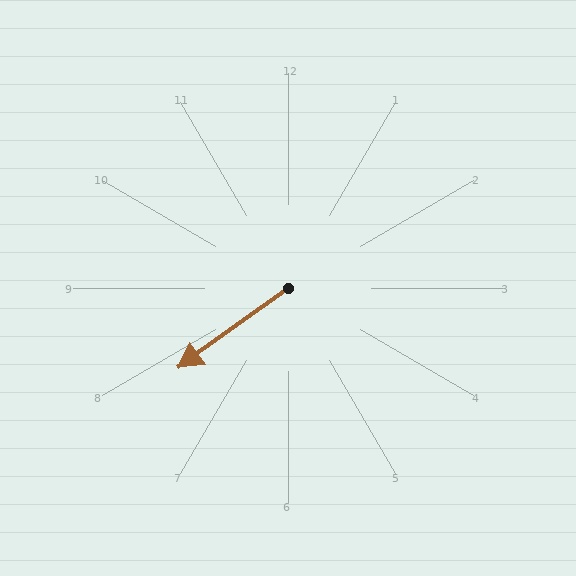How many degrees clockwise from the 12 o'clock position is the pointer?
Approximately 234 degrees.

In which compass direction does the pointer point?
Southwest.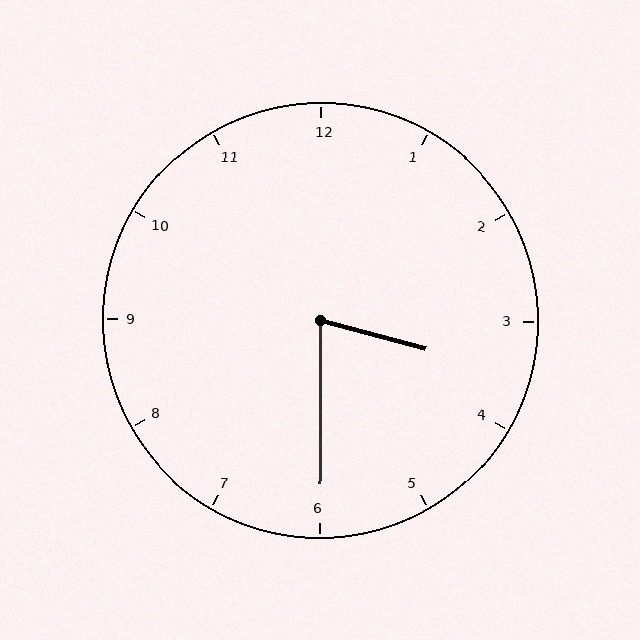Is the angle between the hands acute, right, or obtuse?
It is acute.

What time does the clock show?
3:30.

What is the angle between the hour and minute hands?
Approximately 75 degrees.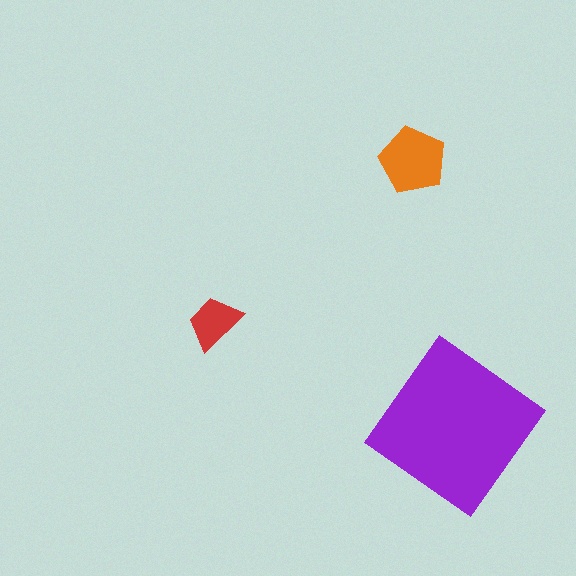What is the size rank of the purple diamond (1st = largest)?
1st.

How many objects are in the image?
There are 3 objects in the image.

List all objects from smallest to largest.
The red trapezoid, the orange pentagon, the purple diamond.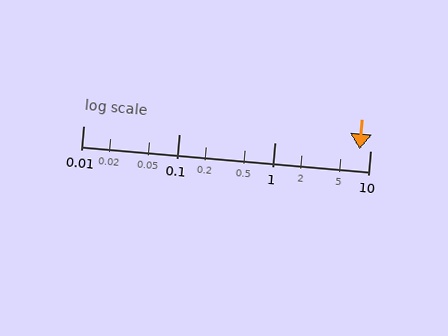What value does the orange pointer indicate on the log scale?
The pointer indicates approximately 7.8.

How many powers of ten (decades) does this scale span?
The scale spans 3 decades, from 0.01 to 10.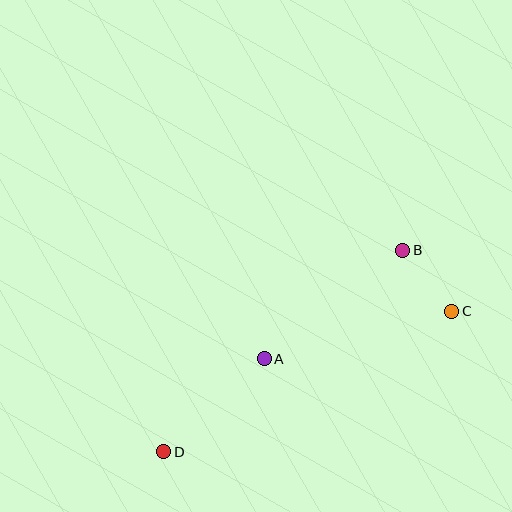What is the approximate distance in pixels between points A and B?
The distance between A and B is approximately 176 pixels.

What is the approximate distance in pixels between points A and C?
The distance between A and C is approximately 194 pixels.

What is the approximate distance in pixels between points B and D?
The distance between B and D is approximately 313 pixels.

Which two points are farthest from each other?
Points C and D are farthest from each other.